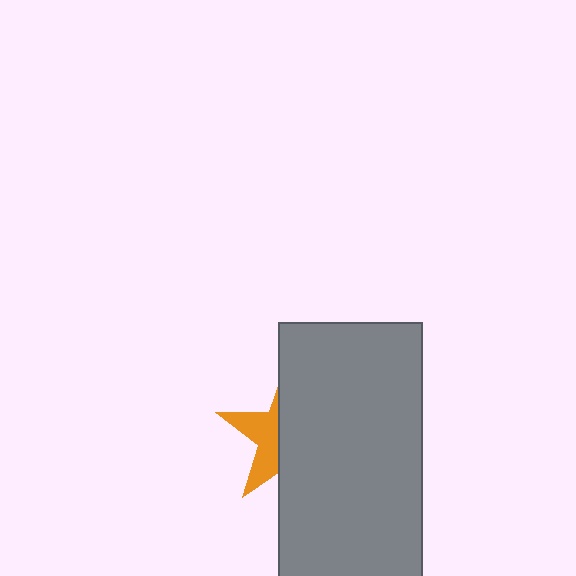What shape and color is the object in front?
The object in front is a gray rectangle.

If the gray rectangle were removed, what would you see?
You would see the complete orange star.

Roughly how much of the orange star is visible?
A small part of it is visible (roughly 37%).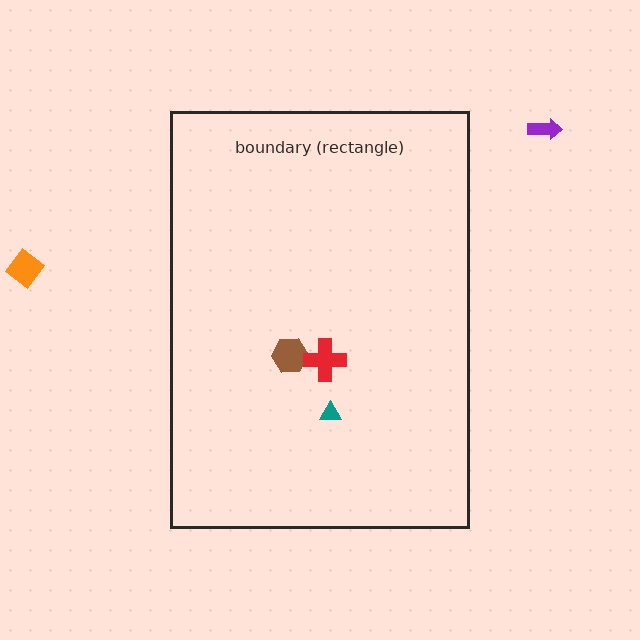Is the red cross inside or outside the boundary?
Inside.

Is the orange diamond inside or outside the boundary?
Outside.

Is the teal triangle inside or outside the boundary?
Inside.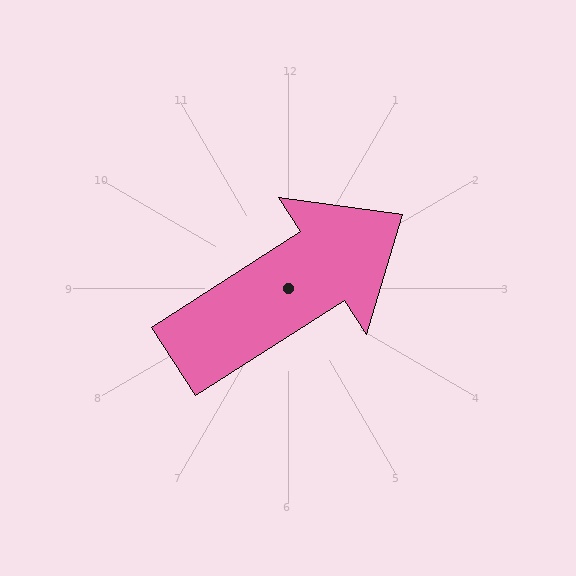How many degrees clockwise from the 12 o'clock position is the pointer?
Approximately 57 degrees.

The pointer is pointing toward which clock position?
Roughly 2 o'clock.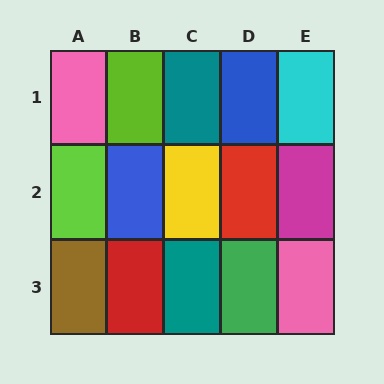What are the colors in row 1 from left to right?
Pink, lime, teal, blue, cyan.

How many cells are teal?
2 cells are teal.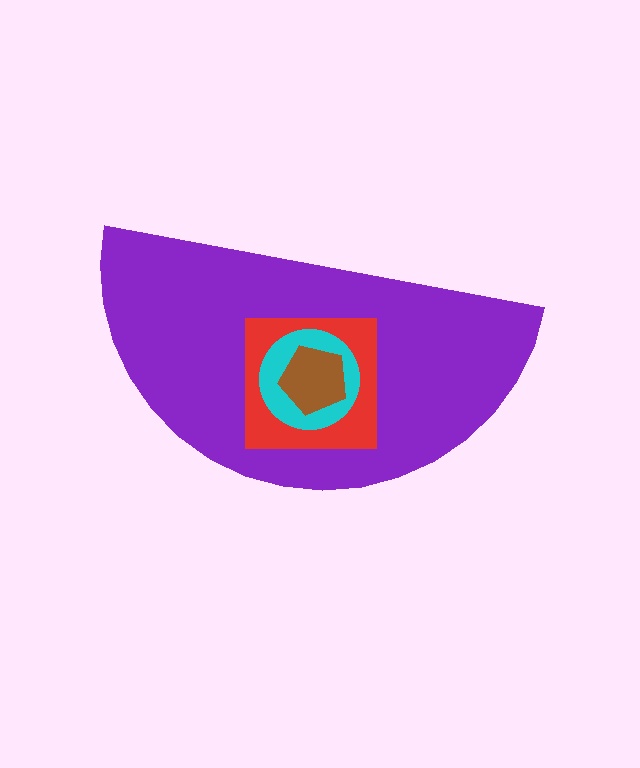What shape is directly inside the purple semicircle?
The red square.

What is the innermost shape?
The brown pentagon.